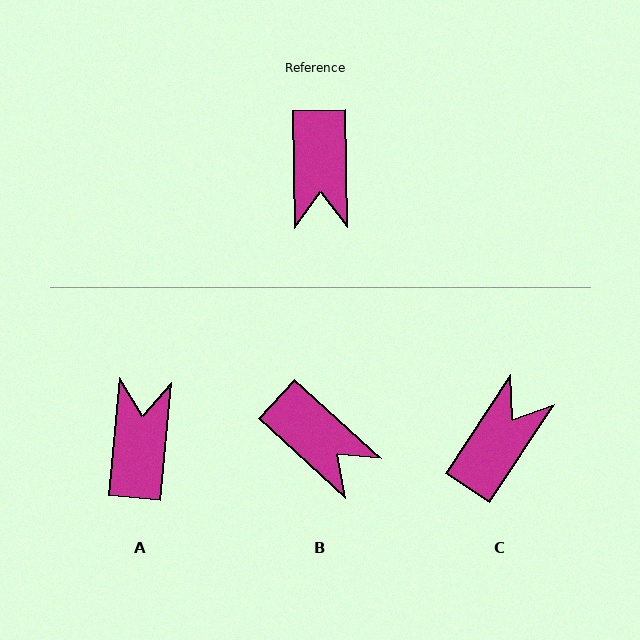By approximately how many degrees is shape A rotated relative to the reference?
Approximately 174 degrees counter-clockwise.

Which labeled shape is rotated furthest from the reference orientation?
A, about 174 degrees away.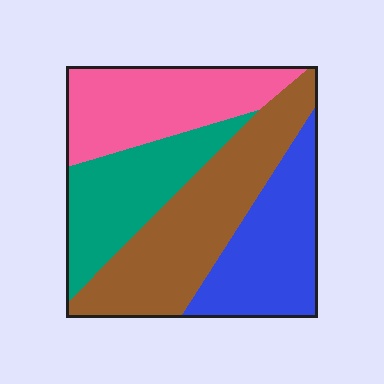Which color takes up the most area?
Brown, at roughly 30%.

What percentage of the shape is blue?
Blue takes up about one quarter (1/4) of the shape.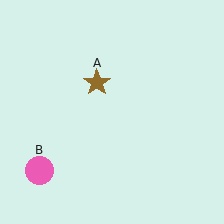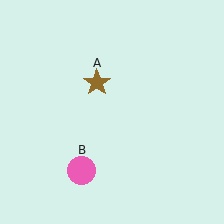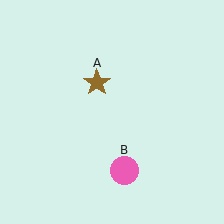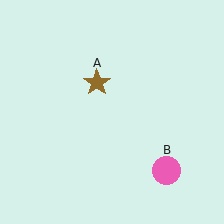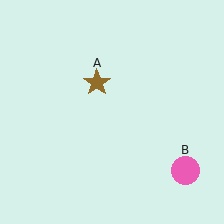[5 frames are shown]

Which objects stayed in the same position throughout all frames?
Brown star (object A) remained stationary.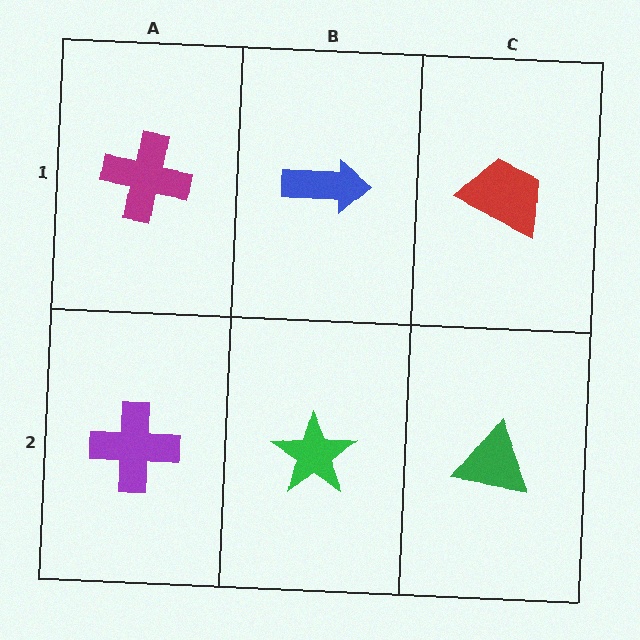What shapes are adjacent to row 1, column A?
A purple cross (row 2, column A), a blue arrow (row 1, column B).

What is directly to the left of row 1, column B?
A magenta cross.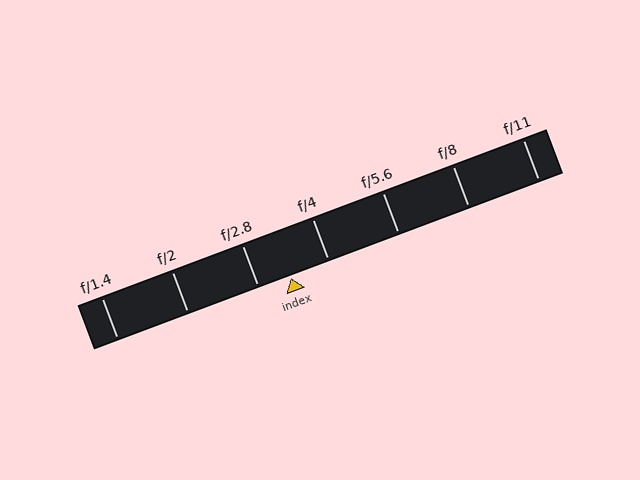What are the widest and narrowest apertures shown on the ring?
The widest aperture shown is f/1.4 and the narrowest is f/11.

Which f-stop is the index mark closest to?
The index mark is closest to f/2.8.